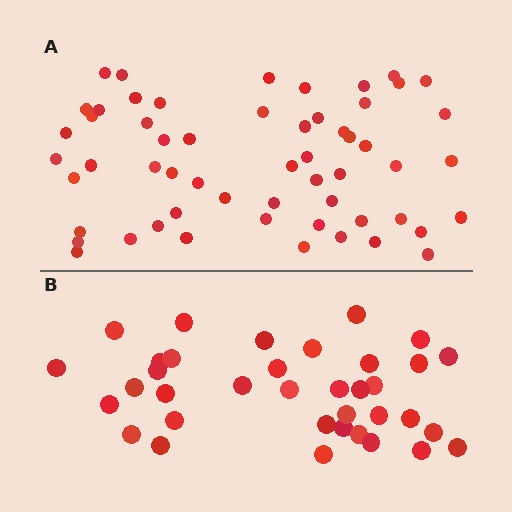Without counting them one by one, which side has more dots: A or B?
Region A (the top region) has more dots.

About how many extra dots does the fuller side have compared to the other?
Region A has approximately 20 more dots than region B.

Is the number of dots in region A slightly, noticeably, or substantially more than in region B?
Region A has substantially more. The ratio is roughly 1.6 to 1.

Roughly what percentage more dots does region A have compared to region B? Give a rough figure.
About 60% more.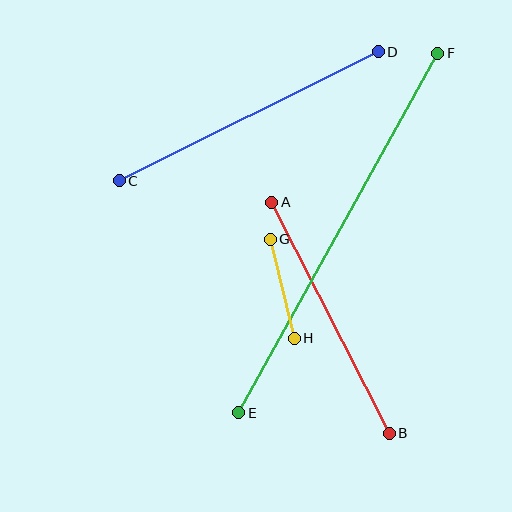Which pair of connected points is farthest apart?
Points E and F are farthest apart.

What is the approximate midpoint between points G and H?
The midpoint is at approximately (282, 289) pixels.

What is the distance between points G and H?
The distance is approximately 102 pixels.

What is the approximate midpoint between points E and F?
The midpoint is at approximately (338, 233) pixels.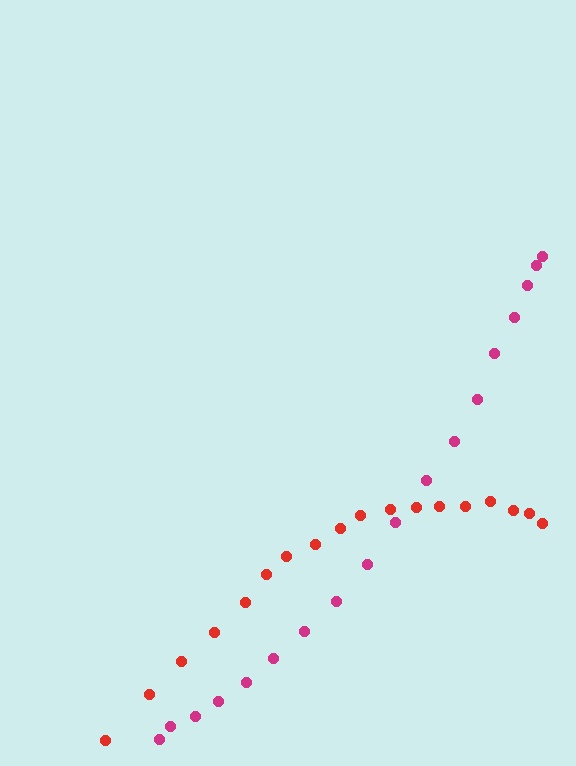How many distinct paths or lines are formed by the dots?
There are 2 distinct paths.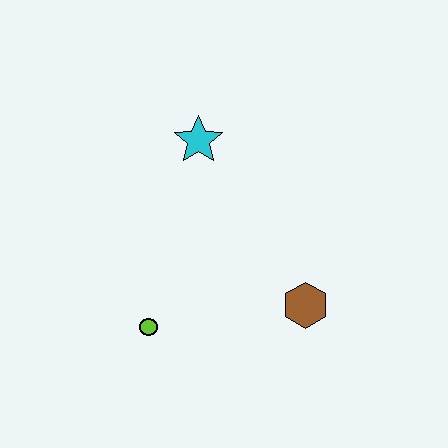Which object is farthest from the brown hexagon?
The cyan star is farthest from the brown hexagon.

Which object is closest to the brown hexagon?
The lime circle is closest to the brown hexagon.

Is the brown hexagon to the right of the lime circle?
Yes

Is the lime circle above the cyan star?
No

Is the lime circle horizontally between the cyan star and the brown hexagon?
No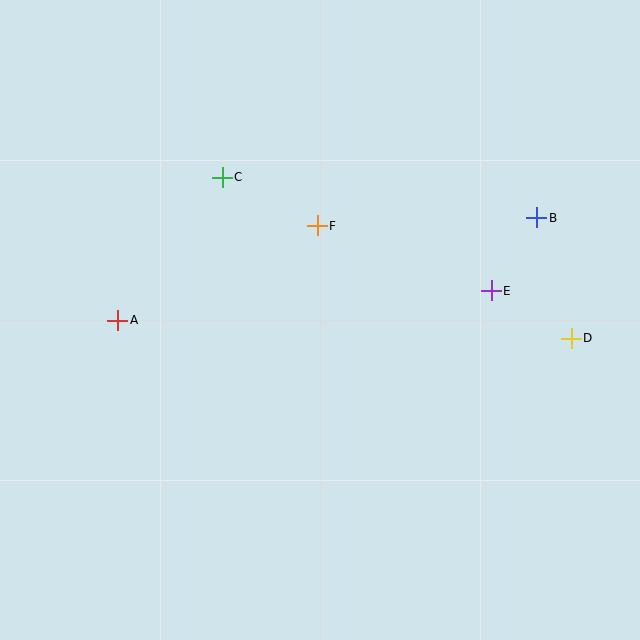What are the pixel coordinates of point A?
Point A is at (118, 320).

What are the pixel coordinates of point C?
Point C is at (222, 177).